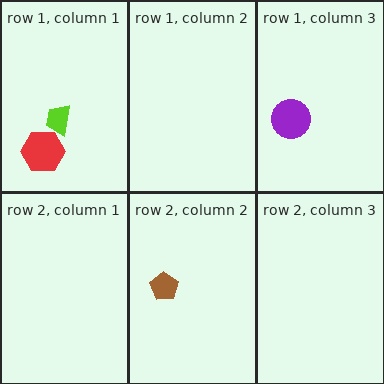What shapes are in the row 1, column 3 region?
The purple circle.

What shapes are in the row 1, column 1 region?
The red hexagon, the lime trapezoid.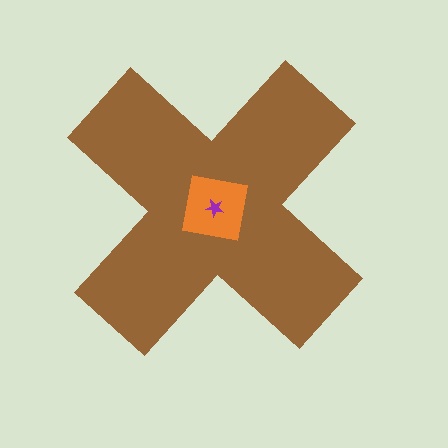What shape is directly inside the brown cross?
The orange square.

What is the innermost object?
The purple star.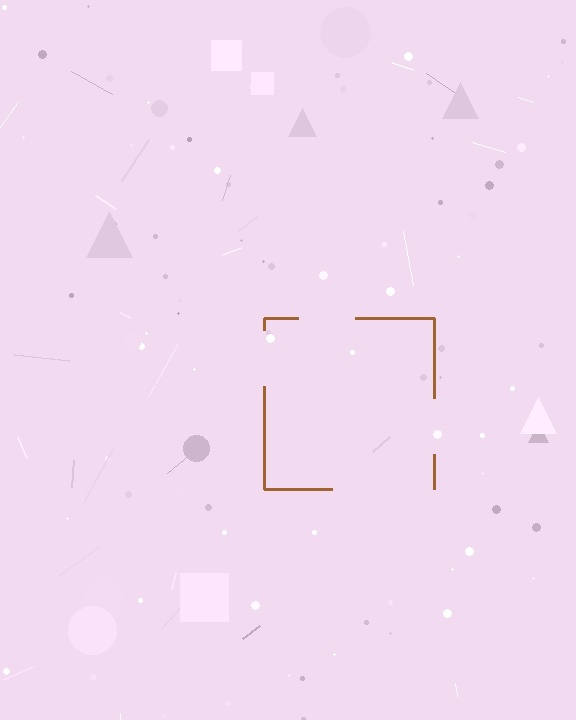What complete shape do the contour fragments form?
The contour fragments form a square.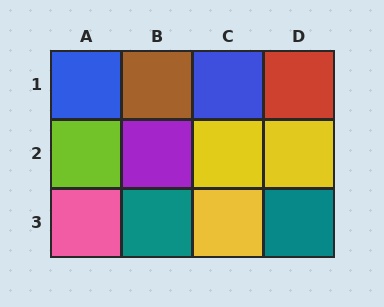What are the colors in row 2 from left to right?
Lime, purple, yellow, yellow.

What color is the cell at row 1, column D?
Red.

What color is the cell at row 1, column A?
Blue.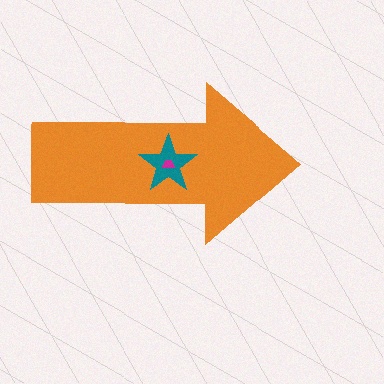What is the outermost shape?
The orange arrow.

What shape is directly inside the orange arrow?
The teal star.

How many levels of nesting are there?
3.